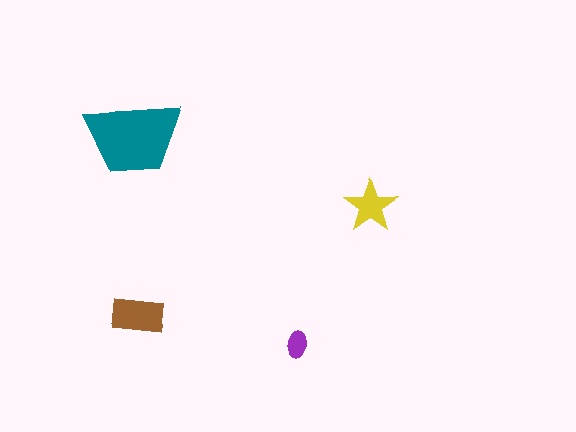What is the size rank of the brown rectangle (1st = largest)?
2nd.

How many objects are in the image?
There are 4 objects in the image.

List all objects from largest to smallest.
The teal trapezoid, the brown rectangle, the yellow star, the purple ellipse.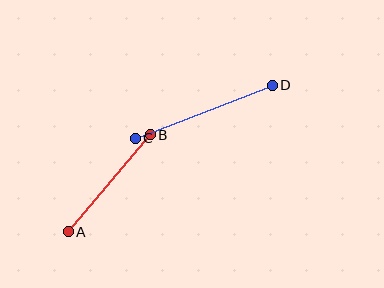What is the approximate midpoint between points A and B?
The midpoint is at approximately (109, 183) pixels.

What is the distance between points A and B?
The distance is approximately 127 pixels.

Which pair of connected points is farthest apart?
Points C and D are farthest apart.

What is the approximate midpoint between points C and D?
The midpoint is at approximately (204, 112) pixels.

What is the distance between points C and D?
The distance is approximately 147 pixels.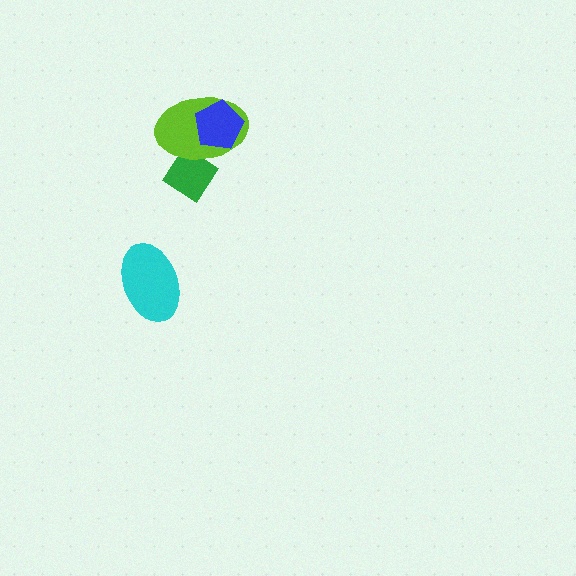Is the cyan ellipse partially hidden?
No, no other shape covers it.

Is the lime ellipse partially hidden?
Yes, it is partially covered by another shape.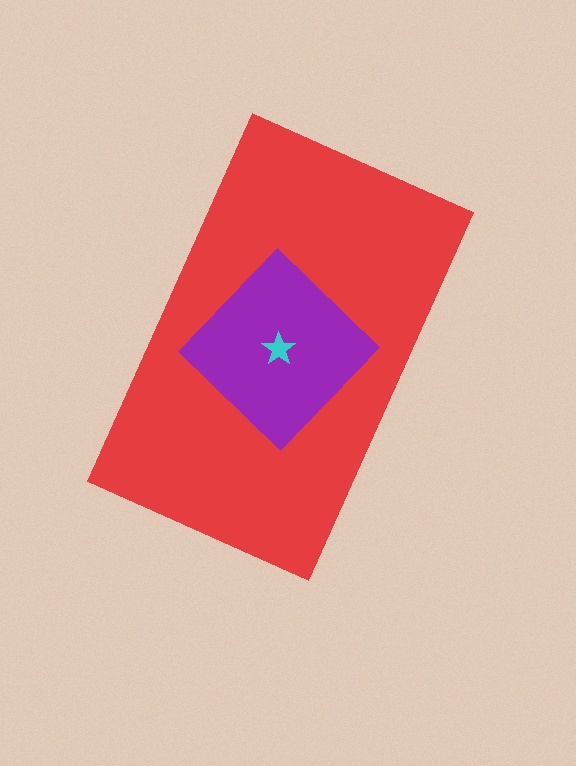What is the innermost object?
The cyan star.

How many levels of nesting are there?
3.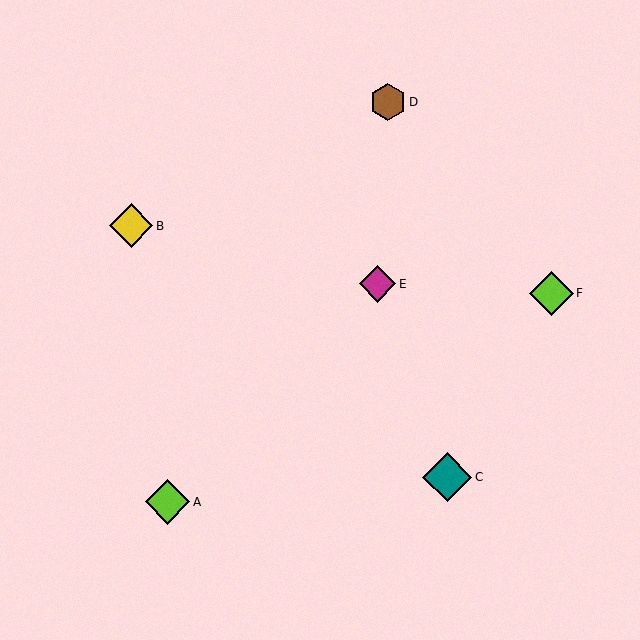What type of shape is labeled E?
Shape E is a magenta diamond.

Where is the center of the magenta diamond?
The center of the magenta diamond is at (377, 284).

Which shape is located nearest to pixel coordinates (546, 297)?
The lime diamond (labeled F) at (551, 293) is nearest to that location.